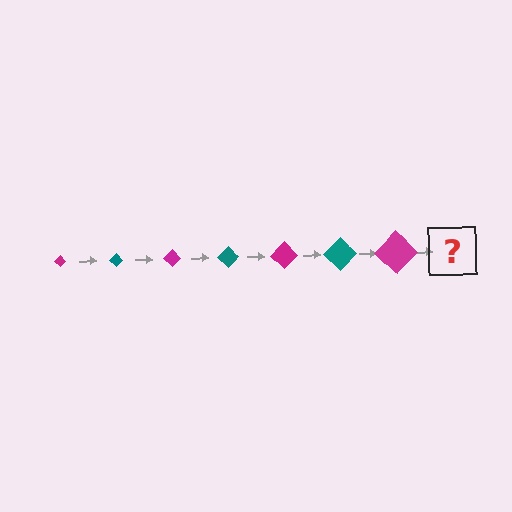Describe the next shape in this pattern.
It should be a teal diamond, larger than the previous one.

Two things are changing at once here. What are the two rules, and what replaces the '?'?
The two rules are that the diamond grows larger each step and the color cycles through magenta and teal. The '?' should be a teal diamond, larger than the previous one.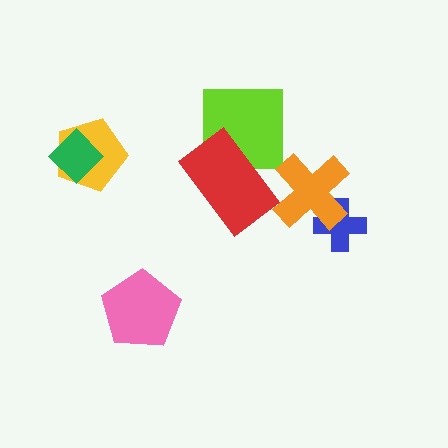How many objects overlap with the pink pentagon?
0 objects overlap with the pink pentagon.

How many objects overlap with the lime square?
1 object overlaps with the lime square.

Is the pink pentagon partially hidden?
No, no other shape covers it.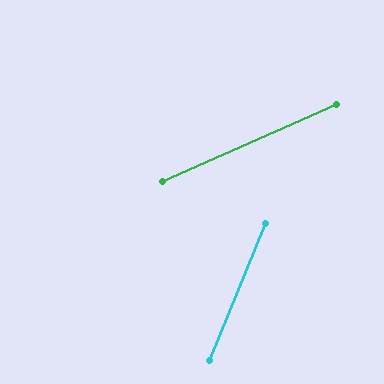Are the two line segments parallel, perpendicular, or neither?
Neither parallel nor perpendicular — they differ by about 43°.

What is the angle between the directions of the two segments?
Approximately 43 degrees.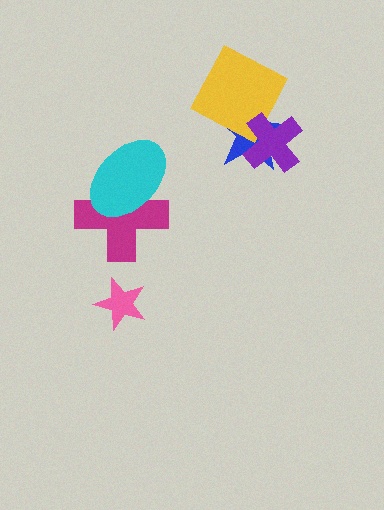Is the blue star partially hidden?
Yes, it is partially covered by another shape.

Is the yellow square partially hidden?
Yes, it is partially covered by another shape.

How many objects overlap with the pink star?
0 objects overlap with the pink star.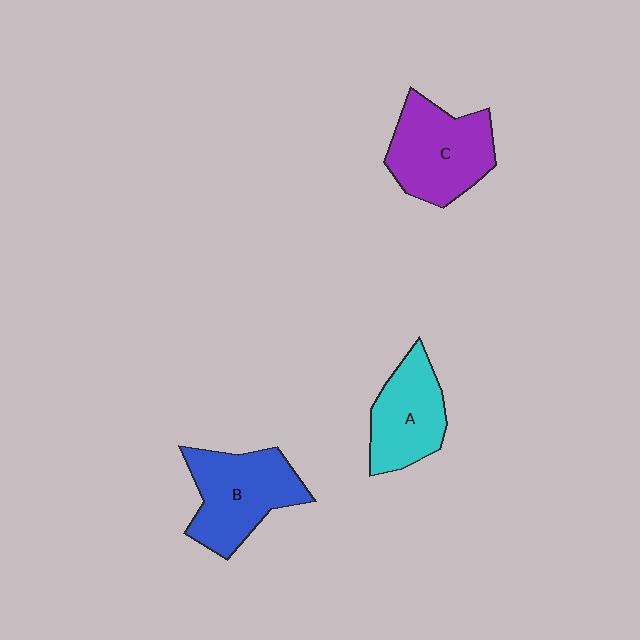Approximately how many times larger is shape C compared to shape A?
Approximately 1.2 times.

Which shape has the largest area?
Shape B (blue).